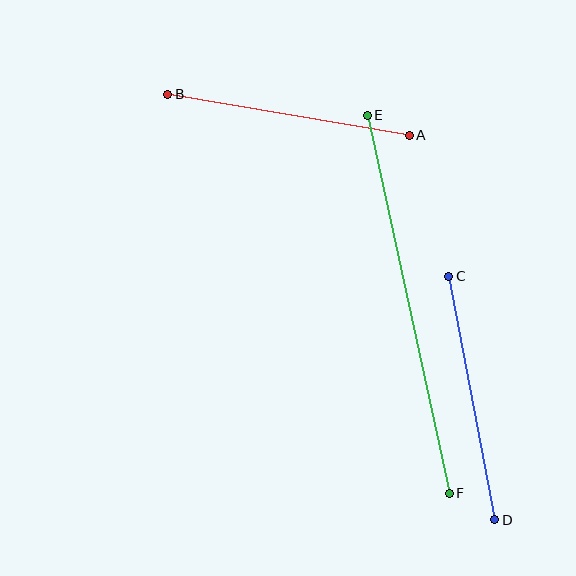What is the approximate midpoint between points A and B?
The midpoint is at approximately (289, 115) pixels.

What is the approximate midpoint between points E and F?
The midpoint is at approximately (408, 304) pixels.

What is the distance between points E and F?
The distance is approximately 387 pixels.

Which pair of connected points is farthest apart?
Points E and F are farthest apart.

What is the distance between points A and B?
The distance is approximately 245 pixels.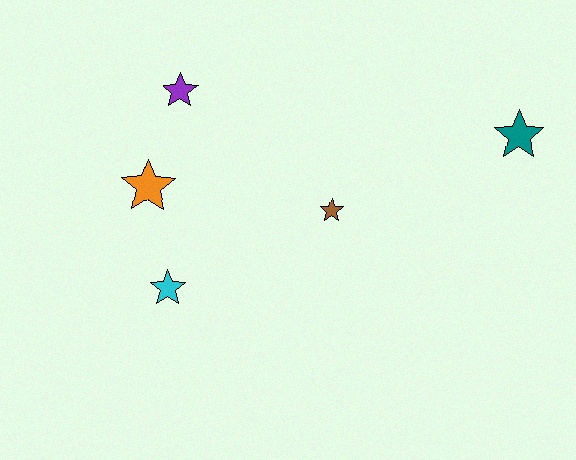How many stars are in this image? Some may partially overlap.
There are 5 stars.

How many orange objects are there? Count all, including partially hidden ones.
There is 1 orange object.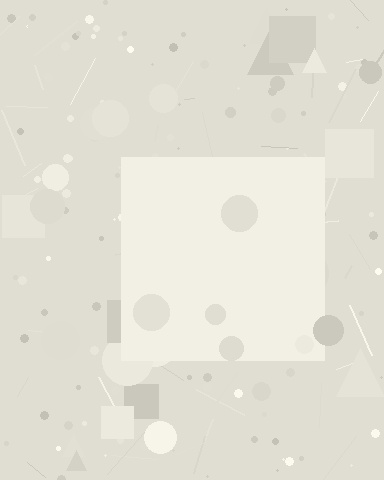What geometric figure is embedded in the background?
A square is embedded in the background.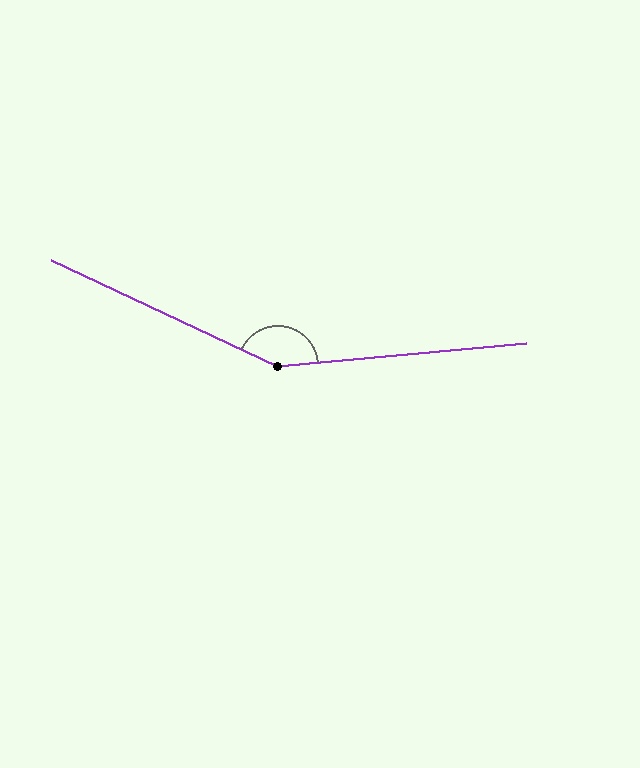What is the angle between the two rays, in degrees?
Approximately 150 degrees.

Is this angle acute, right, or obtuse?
It is obtuse.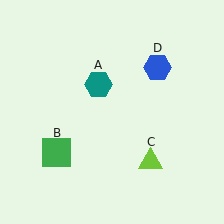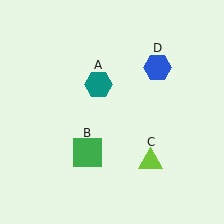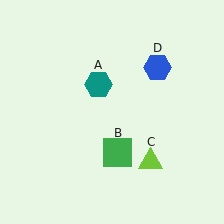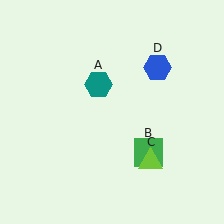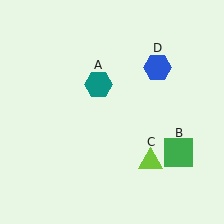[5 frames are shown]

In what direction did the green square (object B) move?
The green square (object B) moved right.